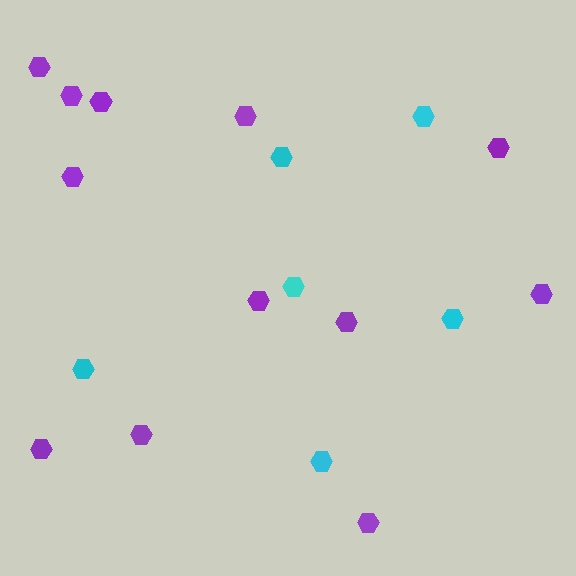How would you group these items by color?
There are 2 groups: one group of purple hexagons (12) and one group of cyan hexagons (6).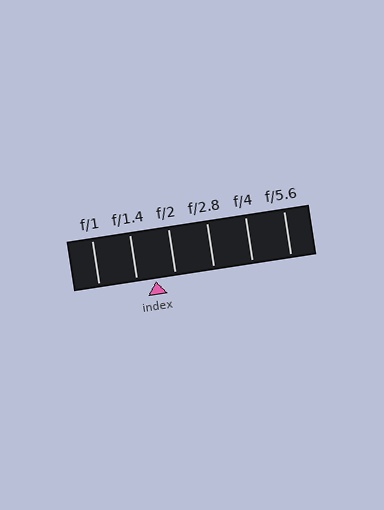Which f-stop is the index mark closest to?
The index mark is closest to f/1.4.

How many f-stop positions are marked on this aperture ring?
There are 6 f-stop positions marked.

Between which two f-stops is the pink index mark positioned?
The index mark is between f/1.4 and f/2.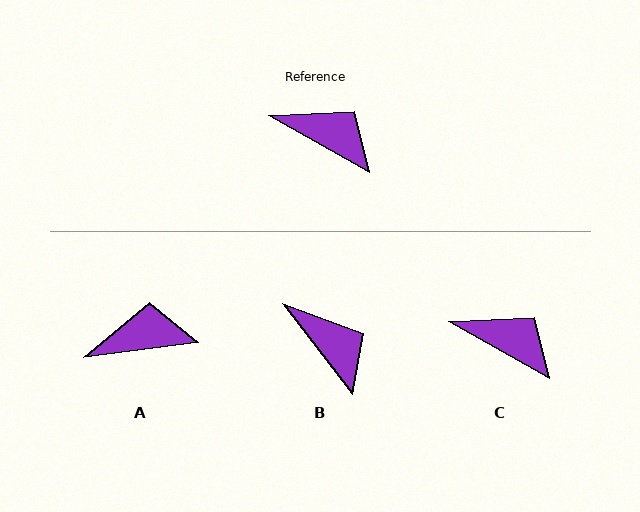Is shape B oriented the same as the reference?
No, it is off by about 23 degrees.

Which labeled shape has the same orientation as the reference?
C.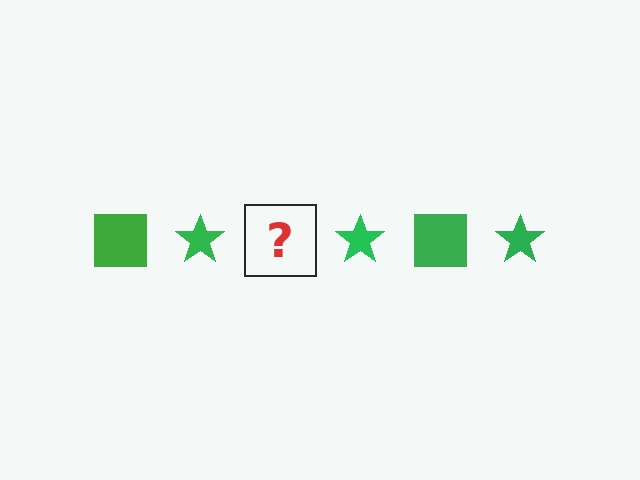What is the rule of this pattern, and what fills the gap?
The rule is that the pattern cycles through square, star shapes in green. The gap should be filled with a green square.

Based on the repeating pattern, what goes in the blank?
The blank should be a green square.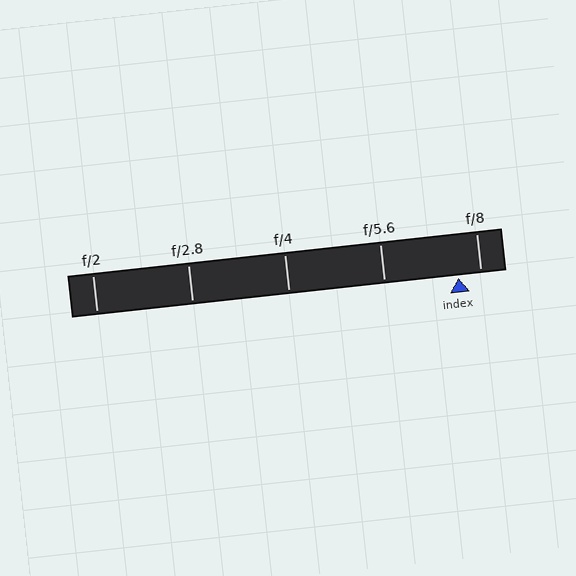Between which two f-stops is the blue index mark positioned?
The index mark is between f/5.6 and f/8.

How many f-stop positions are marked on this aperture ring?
There are 5 f-stop positions marked.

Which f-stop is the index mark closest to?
The index mark is closest to f/8.